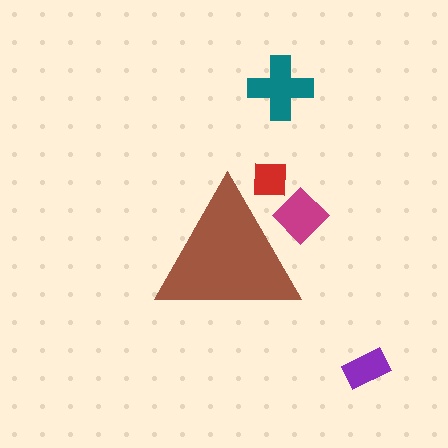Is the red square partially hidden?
Yes, the red square is partially hidden behind the brown triangle.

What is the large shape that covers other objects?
A brown triangle.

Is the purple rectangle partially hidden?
No, the purple rectangle is fully visible.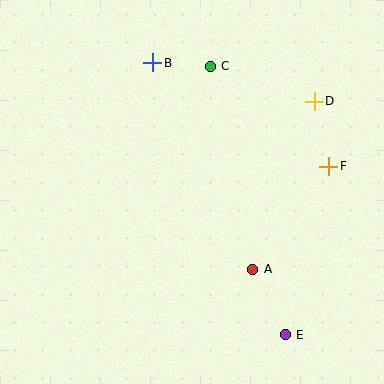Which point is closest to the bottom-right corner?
Point E is closest to the bottom-right corner.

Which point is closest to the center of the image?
Point A at (253, 269) is closest to the center.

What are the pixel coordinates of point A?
Point A is at (253, 269).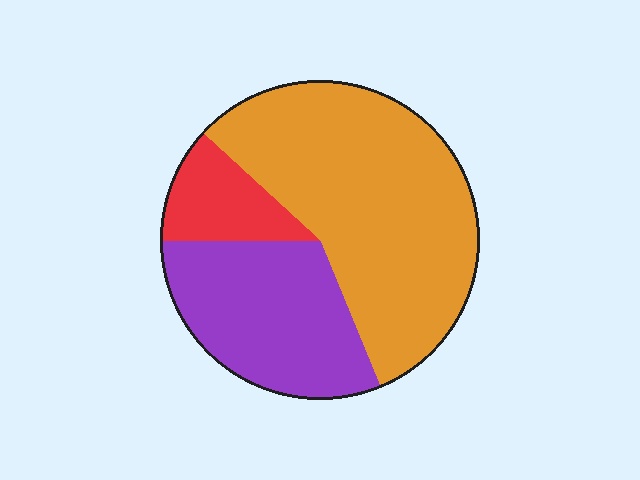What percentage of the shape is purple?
Purple takes up about one third (1/3) of the shape.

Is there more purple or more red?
Purple.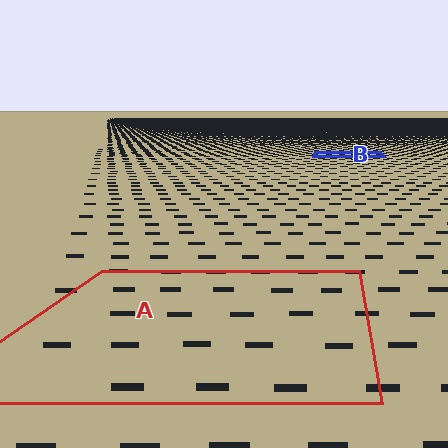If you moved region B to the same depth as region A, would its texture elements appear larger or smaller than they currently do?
They would appear larger. At a closer depth, the same texture elements are projected at a bigger on-screen size.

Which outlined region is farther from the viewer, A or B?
Region B is farther from the viewer — the texture elements inside it appear smaller and more densely packed.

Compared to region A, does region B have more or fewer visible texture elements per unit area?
Region B has more texture elements per unit area — they are packed more densely because it is farther away.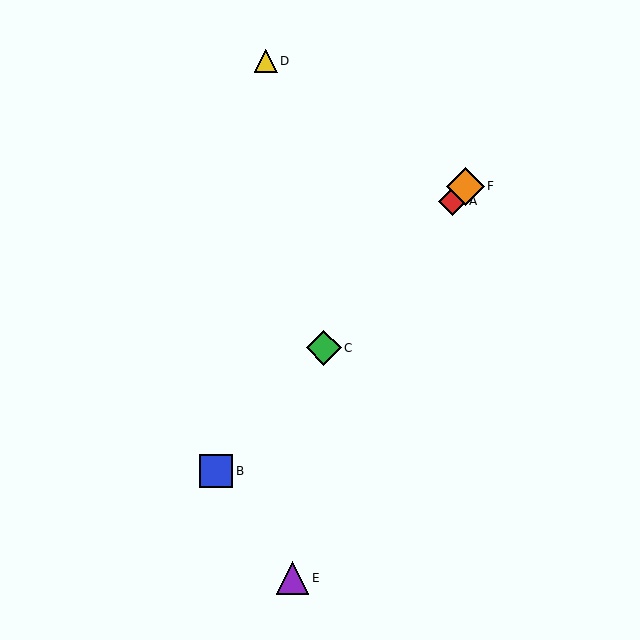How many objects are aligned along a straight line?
4 objects (A, B, C, F) are aligned along a straight line.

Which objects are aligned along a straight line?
Objects A, B, C, F are aligned along a straight line.